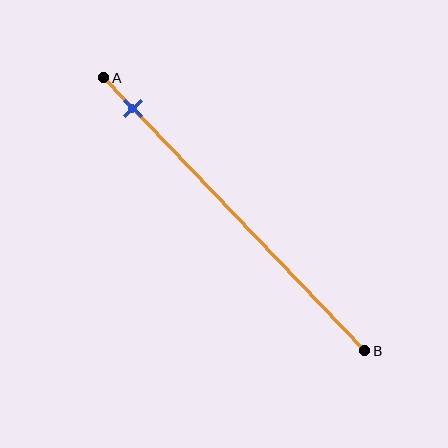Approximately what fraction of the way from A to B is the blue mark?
The blue mark is approximately 10% of the way from A to B.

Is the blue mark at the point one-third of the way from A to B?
No, the mark is at about 10% from A, not at the 33% one-third point.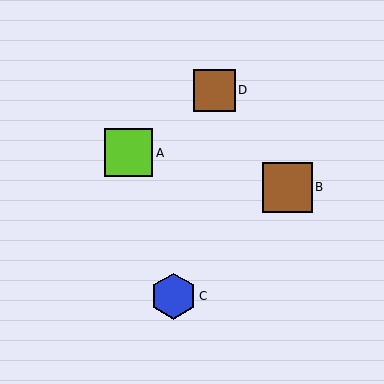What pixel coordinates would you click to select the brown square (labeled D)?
Click at (215, 90) to select the brown square D.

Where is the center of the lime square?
The center of the lime square is at (128, 153).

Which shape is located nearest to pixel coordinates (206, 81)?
The brown square (labeled D) at (215, 90) is nearest to that location.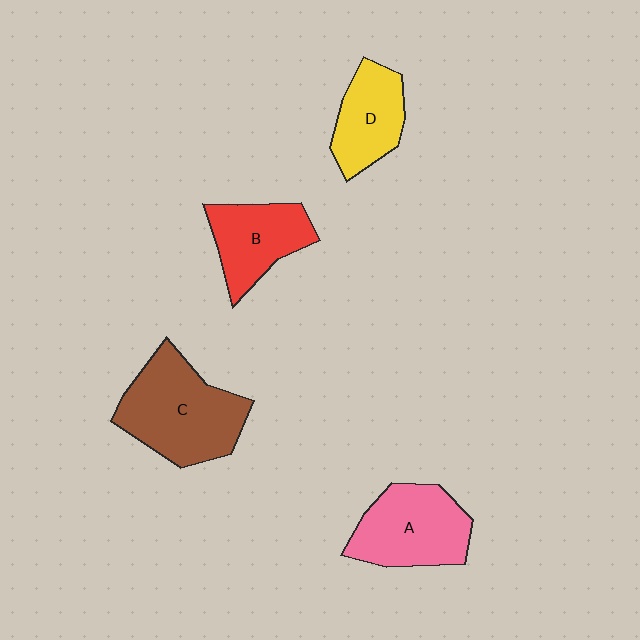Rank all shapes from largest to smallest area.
From largest to smallest: C (brown), A (pink), B (red), D (yellow).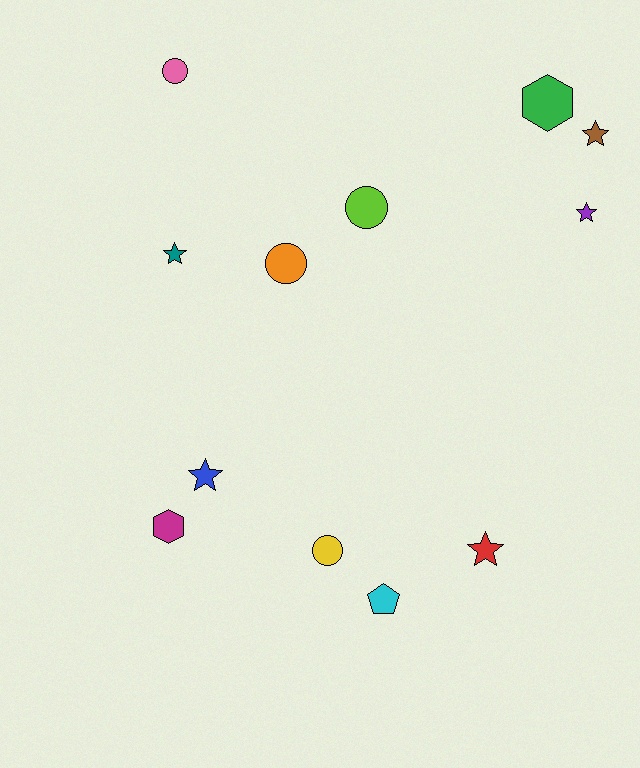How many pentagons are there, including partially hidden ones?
There is 1 pentagon.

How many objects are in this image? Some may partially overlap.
There are 12 objects.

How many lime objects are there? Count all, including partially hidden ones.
There is 1 lime object.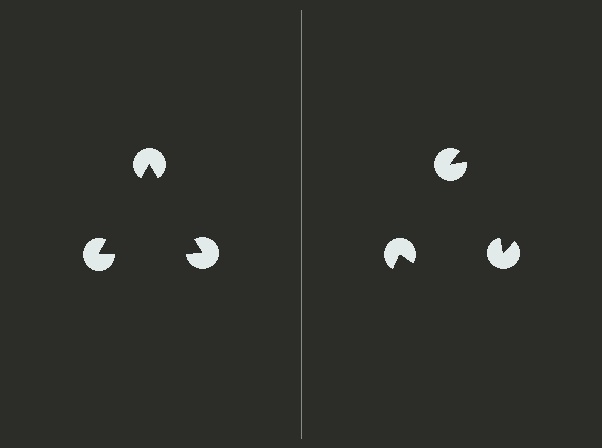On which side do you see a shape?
An illusory triangle appears on the left side. On the right side the wedge cuts are rotated, so no coherent shape forms.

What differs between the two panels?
The pac-man discs are positioned identically on both sides; only the wedge orientations differ. On the left they align to a triangle; on the right they are misaligned.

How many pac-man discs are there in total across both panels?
6 — 3 on each side.